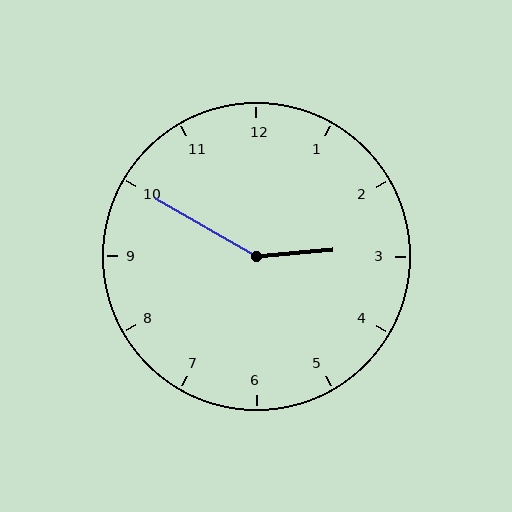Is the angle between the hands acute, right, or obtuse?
It is obtuse.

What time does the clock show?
2:50.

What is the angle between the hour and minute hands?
Approximately 145 degrees.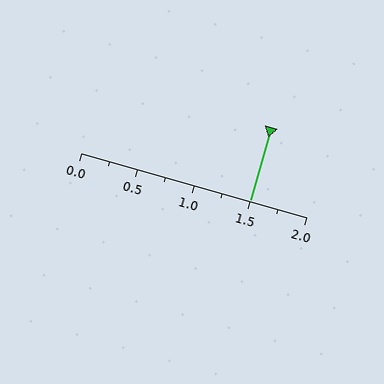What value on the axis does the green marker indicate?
The marker indicates approximately 1.5.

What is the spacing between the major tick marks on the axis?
The major ticks are spaced 0.5 apart.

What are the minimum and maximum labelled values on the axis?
The axis runs from 0.0 to 2.0.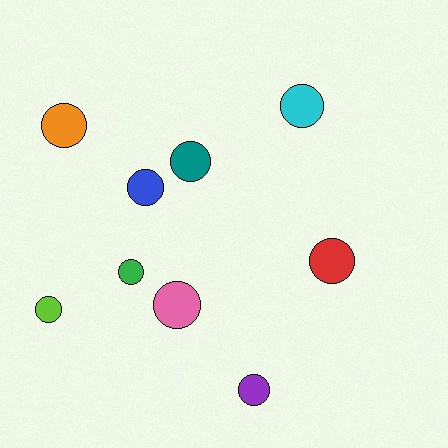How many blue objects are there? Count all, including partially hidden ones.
There is 1 blue object.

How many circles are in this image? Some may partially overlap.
There are 9 circles.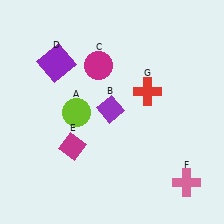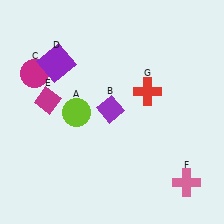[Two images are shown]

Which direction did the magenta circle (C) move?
The magenta circle (C) moved left.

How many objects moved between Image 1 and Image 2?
2 objects moved between the two images.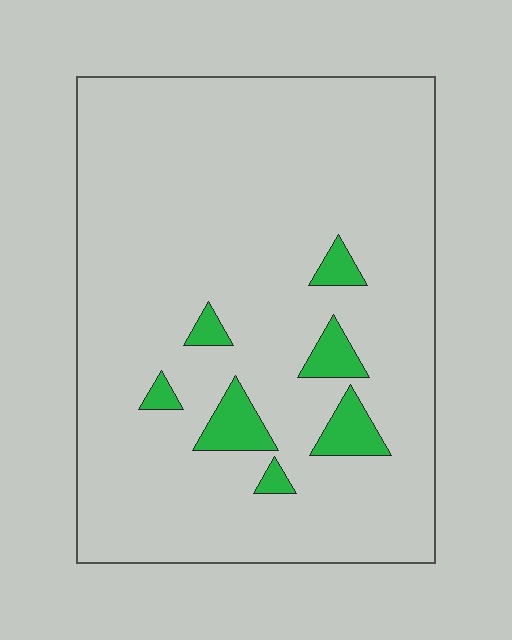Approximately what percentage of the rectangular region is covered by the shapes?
Approximately 10%.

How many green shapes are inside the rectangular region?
7.